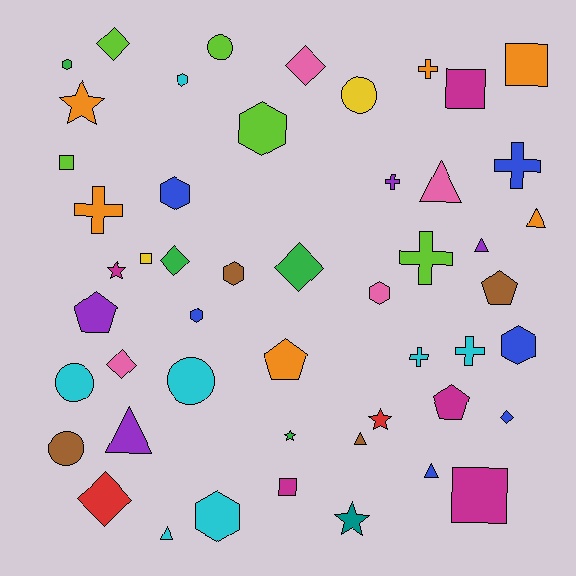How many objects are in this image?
There are 50 objects.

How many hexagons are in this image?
There are 9 hexagons.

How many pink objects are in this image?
There are 4 pink objects.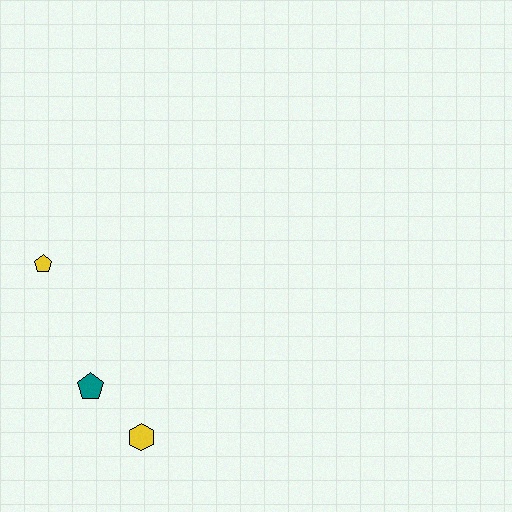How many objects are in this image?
There are 3 objects.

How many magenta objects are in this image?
There are no magenta objects.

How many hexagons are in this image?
There is 1 hexagon.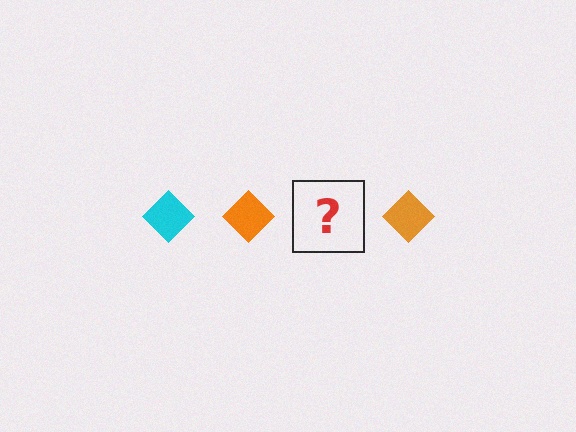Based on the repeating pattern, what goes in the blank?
The blank should be a cyan diamond.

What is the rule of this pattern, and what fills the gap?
The rule is that the pattern cycles through cyan, orange diamonds. The gap should be filled with a cyan diamond.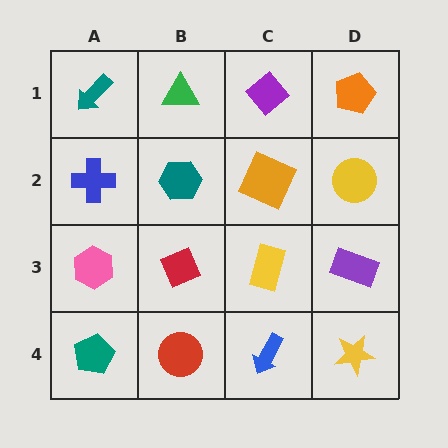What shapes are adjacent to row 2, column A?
A teal arrow (row 1, column A), a pink hexagon (row 3, column A), a teal hexagon (row 2, column B).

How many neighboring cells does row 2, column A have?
3.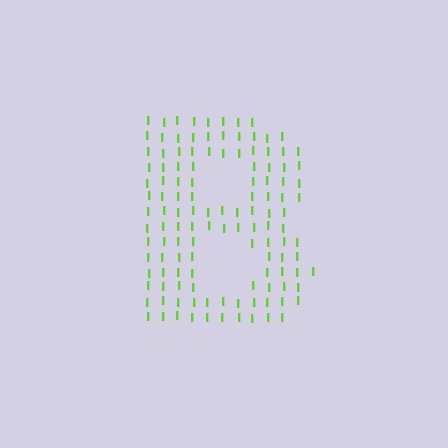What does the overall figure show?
The overall figure shows the letter B.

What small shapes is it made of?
It is made of small letter I's.